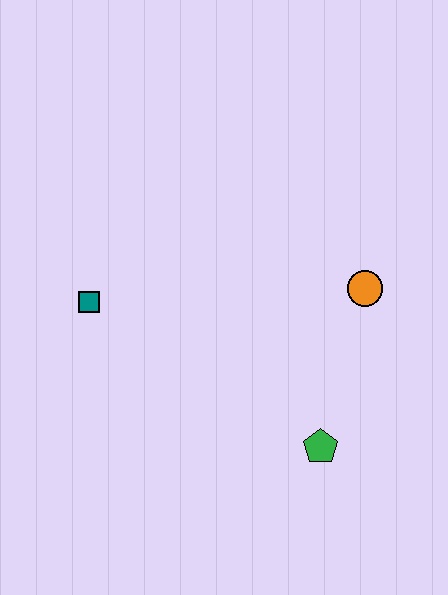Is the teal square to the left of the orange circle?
Yes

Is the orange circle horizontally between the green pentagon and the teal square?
No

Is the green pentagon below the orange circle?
Yes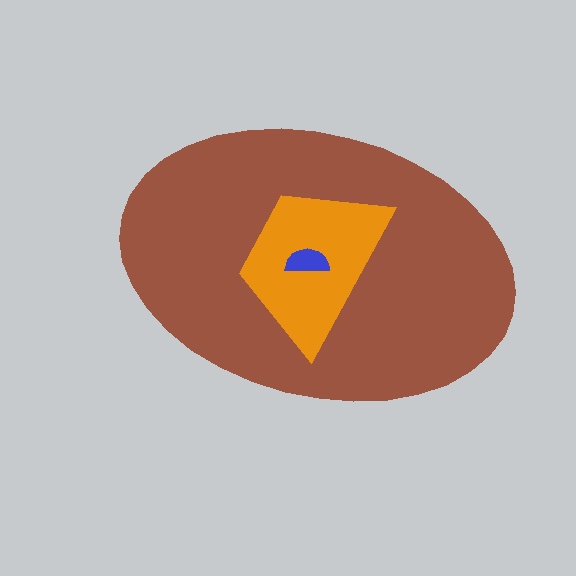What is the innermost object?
The blue semicircle.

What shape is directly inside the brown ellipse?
The orange trapezoid.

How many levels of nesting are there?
3.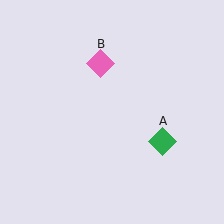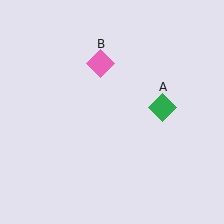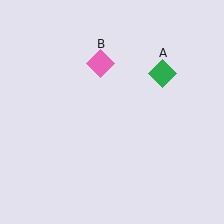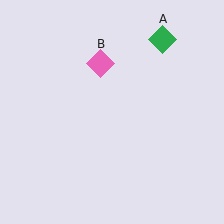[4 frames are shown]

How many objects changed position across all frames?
1 object changed position: green diamond (object A).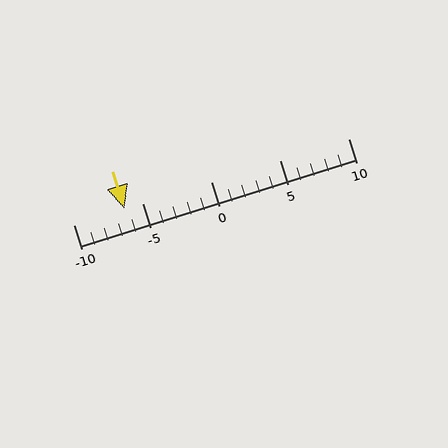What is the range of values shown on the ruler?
The ruler shows values from -10 to 10.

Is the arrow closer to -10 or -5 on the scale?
The arrow is closer to -5.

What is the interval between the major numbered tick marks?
The major tick marks are spaced 5 units apart.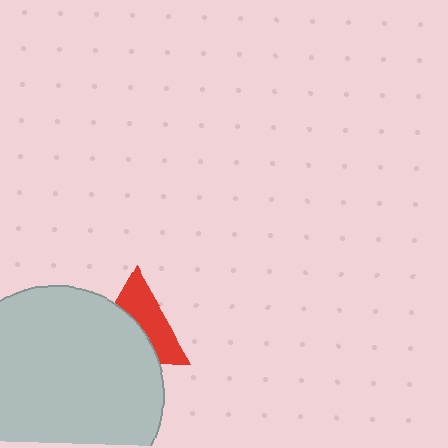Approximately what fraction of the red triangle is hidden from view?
Roughly 51% of the red triangle is hidden behind the light gray circle.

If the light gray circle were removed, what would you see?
You would see the complete red triangle.